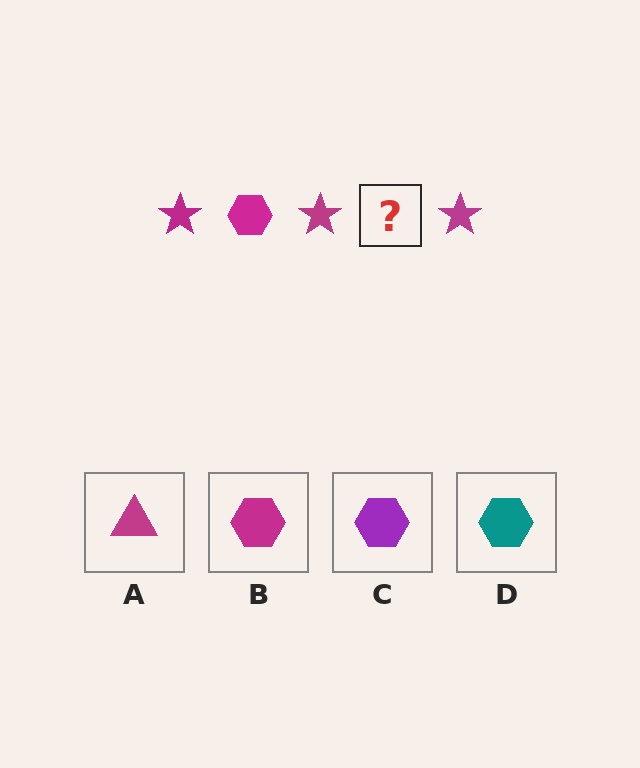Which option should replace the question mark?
Option B.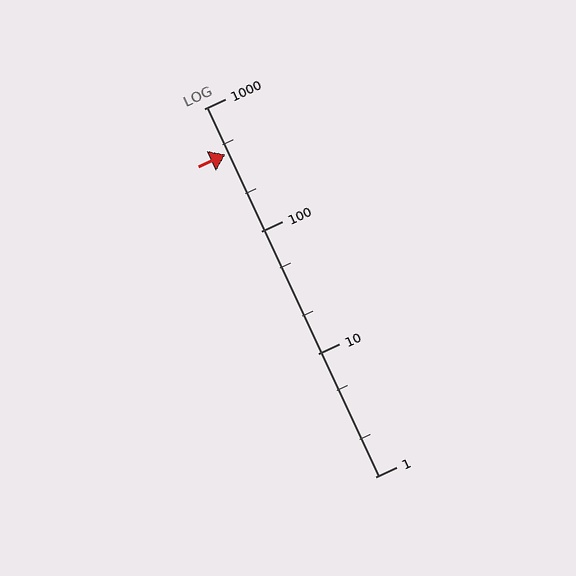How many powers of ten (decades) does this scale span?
The scale spans 3 decades, from 1 to 1000.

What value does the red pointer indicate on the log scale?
The pointer indicates approximately 420.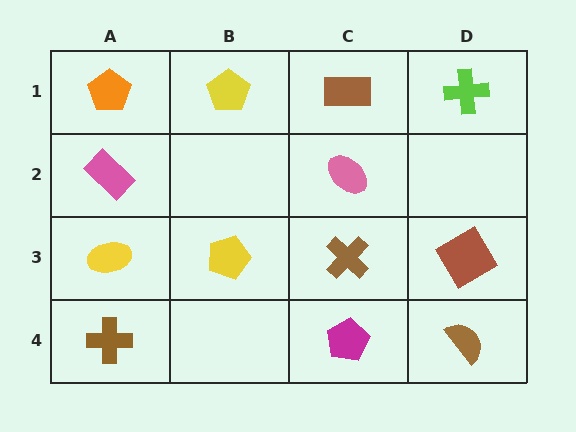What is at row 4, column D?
A brown semicircle.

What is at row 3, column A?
A yellow ellipse.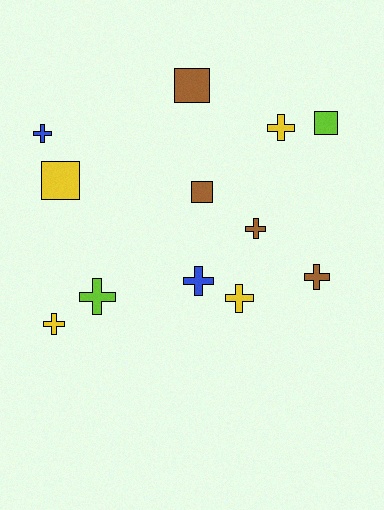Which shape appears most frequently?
Cross, with 8 objects.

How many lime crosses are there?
There is 1 lime cross.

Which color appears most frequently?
Yellow, with 4 objects.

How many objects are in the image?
There are 12 objects.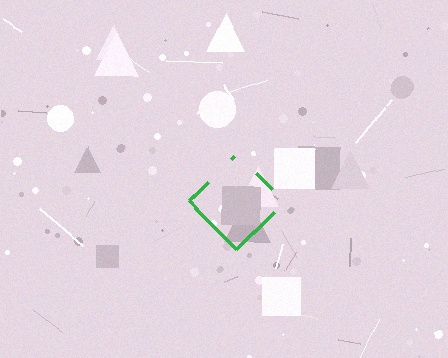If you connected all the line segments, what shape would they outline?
They would outline a diamond.